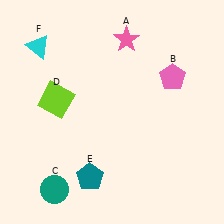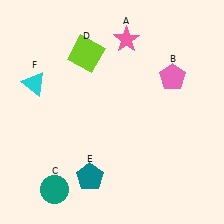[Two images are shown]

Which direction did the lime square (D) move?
The lime square (D) moved up.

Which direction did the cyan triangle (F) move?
The cyan triangle (F) moved down.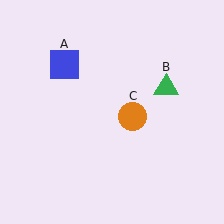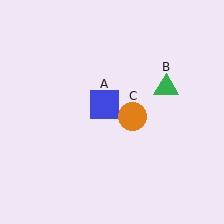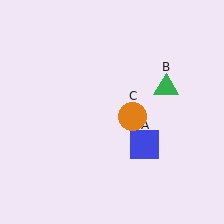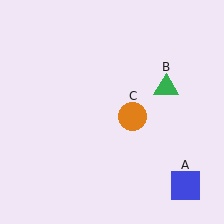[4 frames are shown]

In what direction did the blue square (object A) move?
The blue square (object A) moved down and to the right.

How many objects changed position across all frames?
1 object changed position: blue square (object A).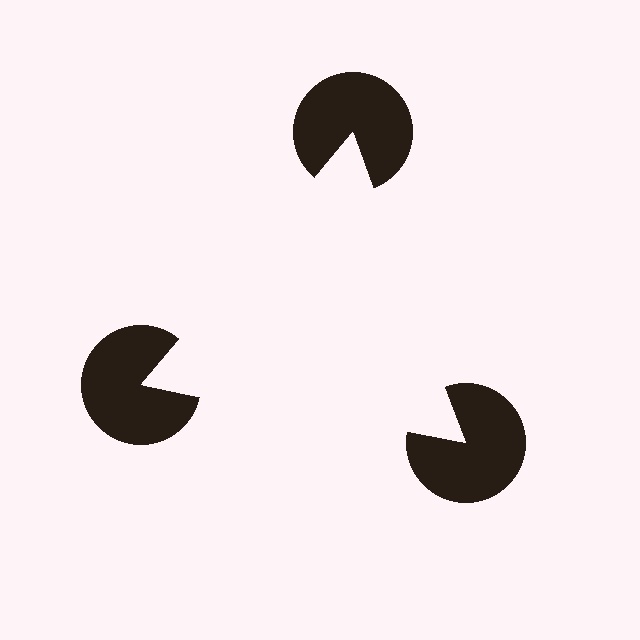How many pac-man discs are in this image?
There are 3 — one at each vertex of the illusory triangle.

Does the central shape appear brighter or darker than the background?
It typically appears slightly brighter than the background, even though no actual brightness change is drawn.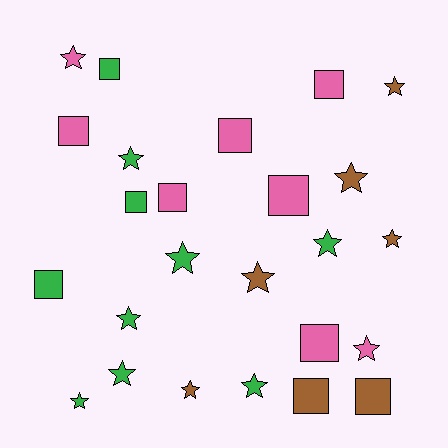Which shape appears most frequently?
Star, with 14 objects.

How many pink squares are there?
There are 6 pink squares.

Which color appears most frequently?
Green, with 10 objects.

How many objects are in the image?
There are 25 objects.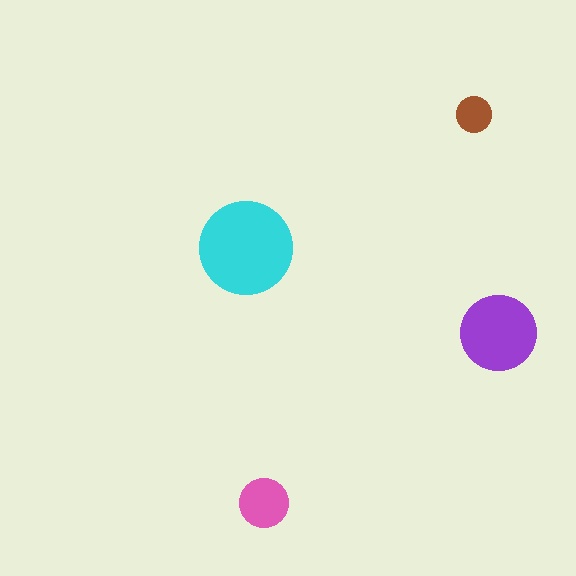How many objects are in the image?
There are 4 objects in the image.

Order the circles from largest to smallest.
the cyan one, the purple one, the pink one, the brown one.